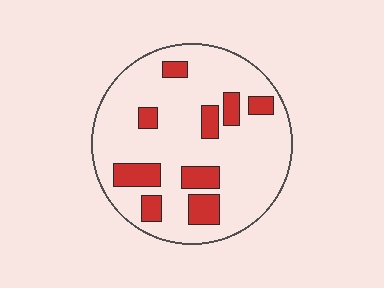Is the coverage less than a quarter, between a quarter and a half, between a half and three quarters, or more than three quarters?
Less than a quarter.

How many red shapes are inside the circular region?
9.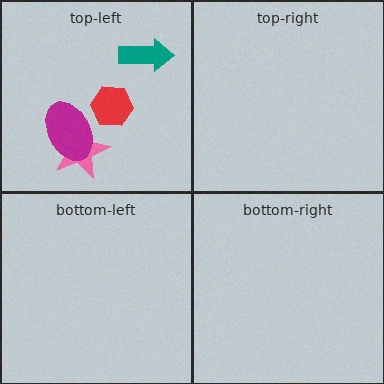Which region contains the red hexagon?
The top-left region.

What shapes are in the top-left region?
The red hexagon, the pink star, the magenta ellipse, the teal arrow.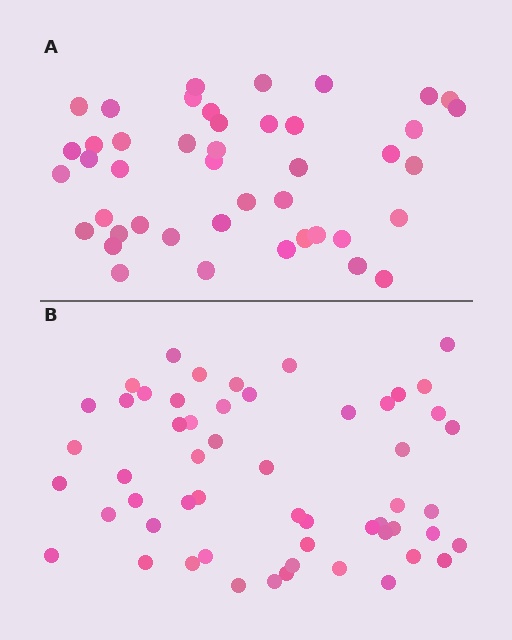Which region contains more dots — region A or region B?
Region B (the bottom region) has more dots.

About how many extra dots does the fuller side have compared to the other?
Region B has roughly 12 or so more dots than region A.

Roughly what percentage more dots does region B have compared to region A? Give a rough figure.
About 25% more.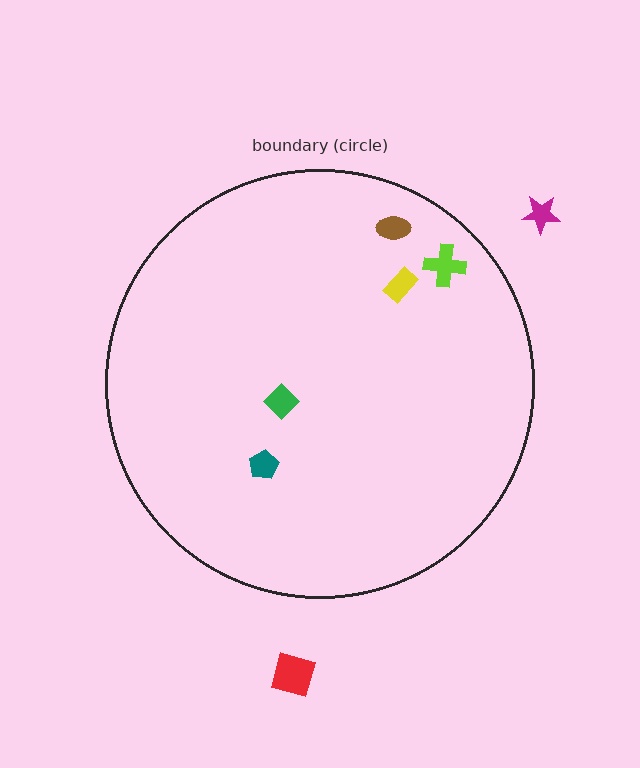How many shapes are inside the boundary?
5 inside, 2 outside.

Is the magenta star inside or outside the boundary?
Outside.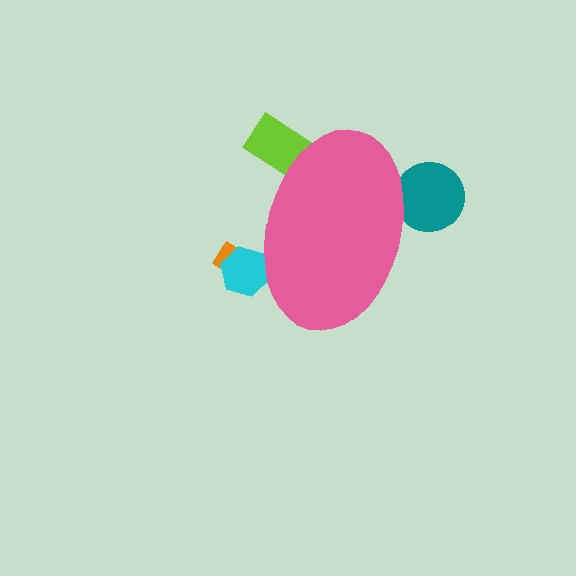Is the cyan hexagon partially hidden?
Yes, the cyan hexagon is partially hidden behind the pink ellipse.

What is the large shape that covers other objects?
A pink ellipse.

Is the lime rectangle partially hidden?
Yes, the lime rectangle is partially hidden behind the pink ellipse.